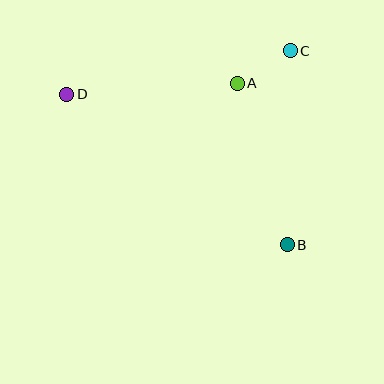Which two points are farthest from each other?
Points B and D are farthest from each other.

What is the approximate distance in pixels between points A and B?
The distance between A and B is approximately 169 pixels.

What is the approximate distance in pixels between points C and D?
The distance between C and D is approximately 228 pixels.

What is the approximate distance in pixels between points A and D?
The distance between A and D is approximately 171 pixels.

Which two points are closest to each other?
Points A and C are closest to each other.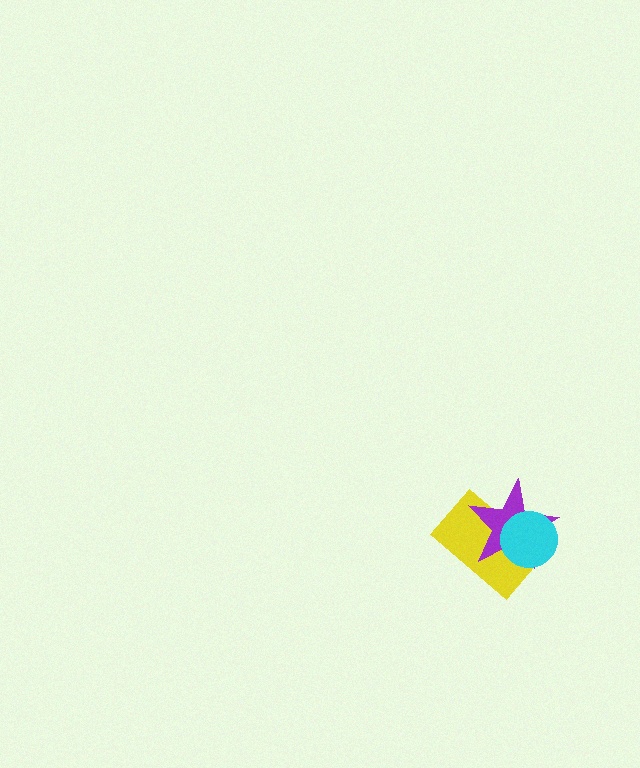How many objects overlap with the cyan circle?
2 objects overlap with the cyan circle.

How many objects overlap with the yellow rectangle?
2 objects overlap with the yellow rectangle.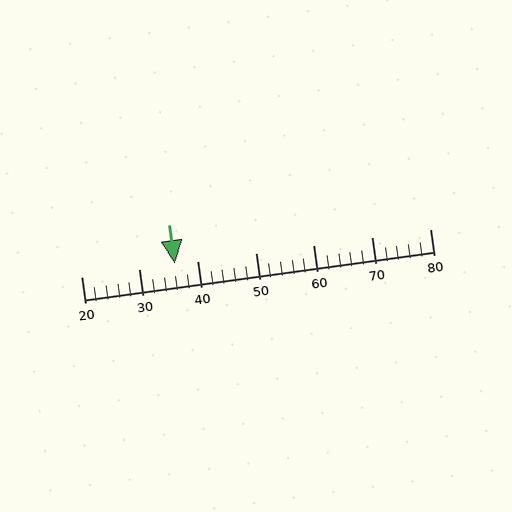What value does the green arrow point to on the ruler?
The green arrow points to approximately 36.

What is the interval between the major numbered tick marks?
The major tick marks are spaced 10 units apart.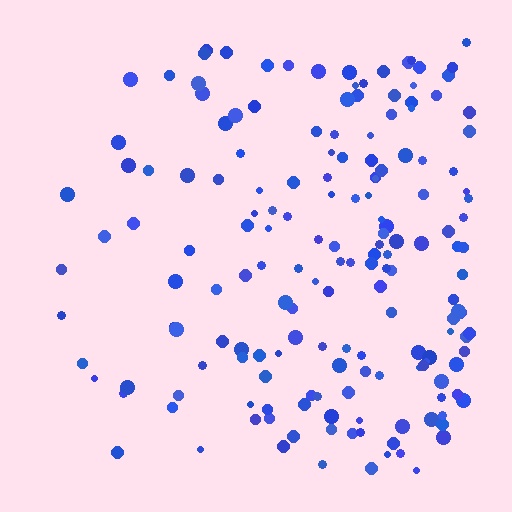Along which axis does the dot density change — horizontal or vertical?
Horizontal.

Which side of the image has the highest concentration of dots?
The right.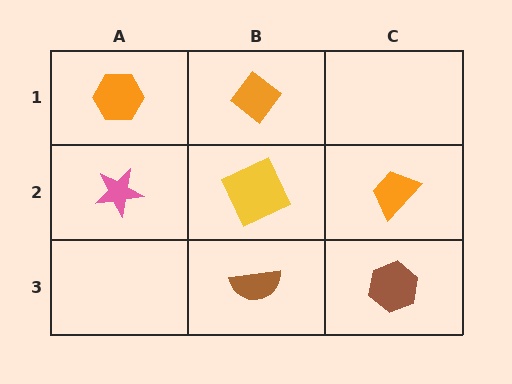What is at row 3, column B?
A brown semicircle.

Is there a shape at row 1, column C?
No, that cell is empty.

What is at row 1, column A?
An orange hexagon.